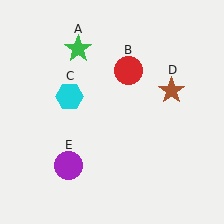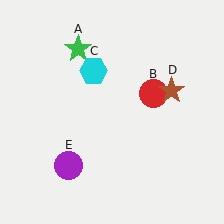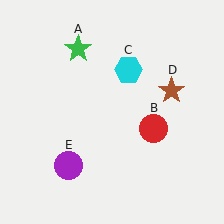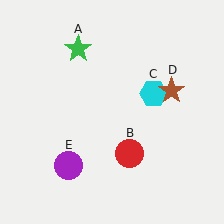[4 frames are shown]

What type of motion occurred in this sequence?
The red circle (object B), cyan hexagon (object C) rotated clockwise around the center of the scene.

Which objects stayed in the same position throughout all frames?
Green star (object A) and brown star (object D) and purple circle (object E) remained stationary.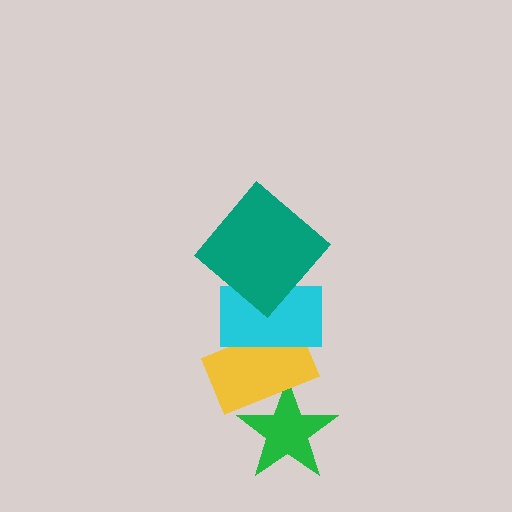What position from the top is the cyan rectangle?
The cyan rectangle is 2nd from the top.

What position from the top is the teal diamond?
The teal diamond is 1st from the top.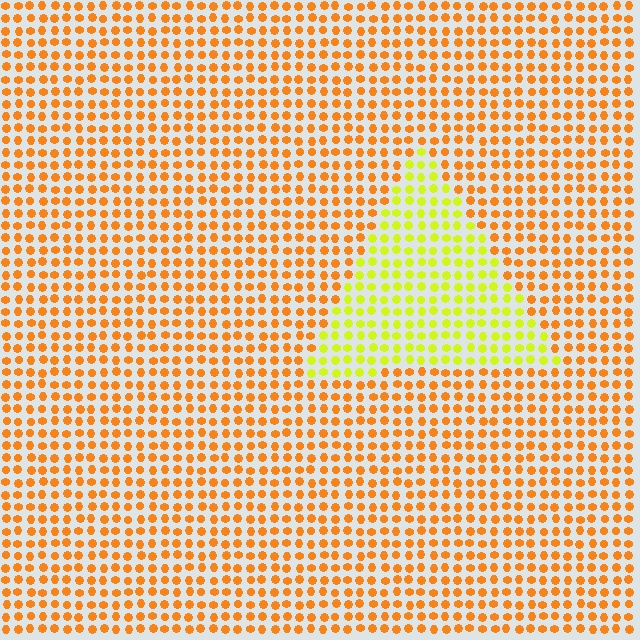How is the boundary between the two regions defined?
The boundary is defined purely by a slight shift in hue (about 42 degrees). Spacing, size, and orientation are identical on both sides.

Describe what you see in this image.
The image is filled with small orange elements in a uniform arrangement. A triangle-shaped region is visible where the elements are tinted to a slightly different hue, forming a subtle color boundary.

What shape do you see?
I see a triangle.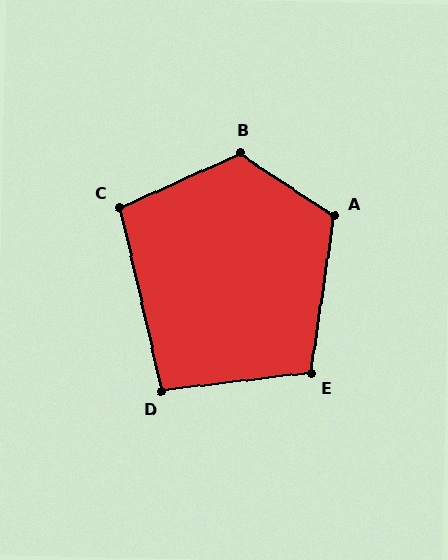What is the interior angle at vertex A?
Approximately 115 degrees (obtuse).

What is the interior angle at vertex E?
Approximately 105 degrees (obtuse).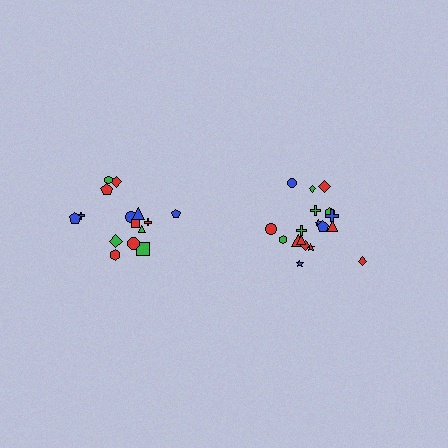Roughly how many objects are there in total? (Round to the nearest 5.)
Roughly 35 objects in total.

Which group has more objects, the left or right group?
The right group.